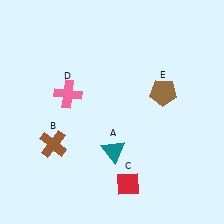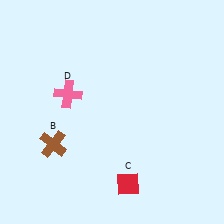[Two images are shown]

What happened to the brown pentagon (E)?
The brown pentagon (E) was removed in Image 2. It was in the top-right area of Image 1.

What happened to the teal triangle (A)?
The teal triangle (A) was removed in Image 2. It was in the bottom-right area of Image 1.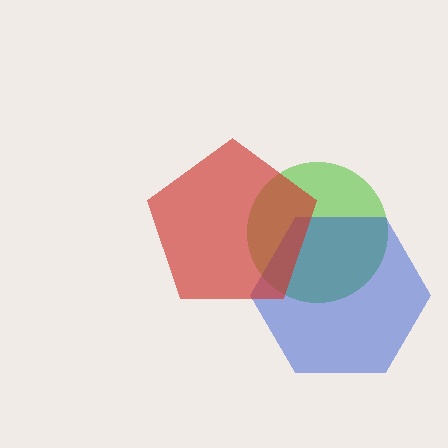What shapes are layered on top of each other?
The layered shapes are: a lime circle, a blue hexagon, a red pentagon.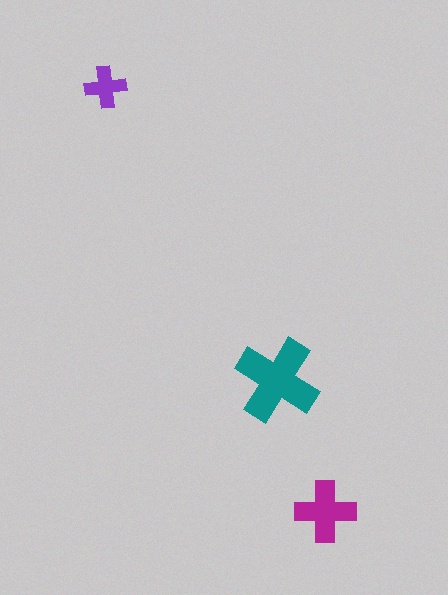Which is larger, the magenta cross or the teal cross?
The teal one.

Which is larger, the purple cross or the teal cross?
The teal one.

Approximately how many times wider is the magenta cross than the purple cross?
About 1.5 times wider.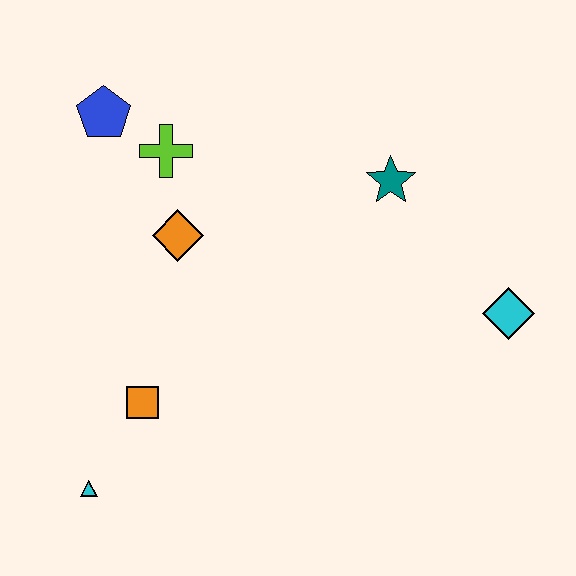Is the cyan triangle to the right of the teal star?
No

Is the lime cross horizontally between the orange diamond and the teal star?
No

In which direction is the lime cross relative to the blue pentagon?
The lime cross is to the right of the blue pentagon.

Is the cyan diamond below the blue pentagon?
Yes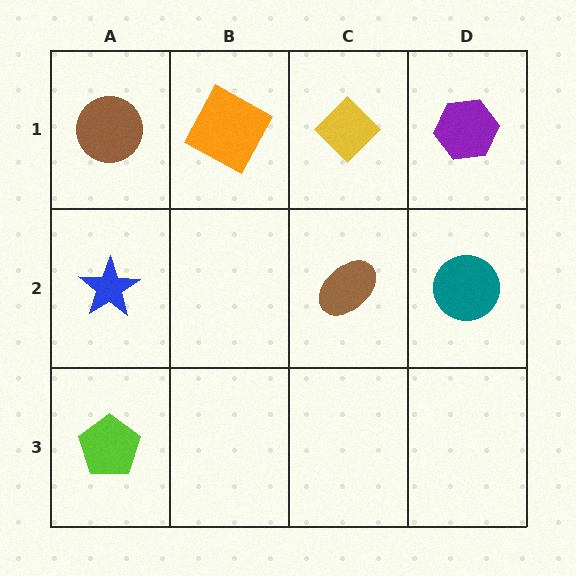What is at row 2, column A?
A blue star.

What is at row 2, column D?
A teal circle.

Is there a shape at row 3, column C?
No, that cell is empty.